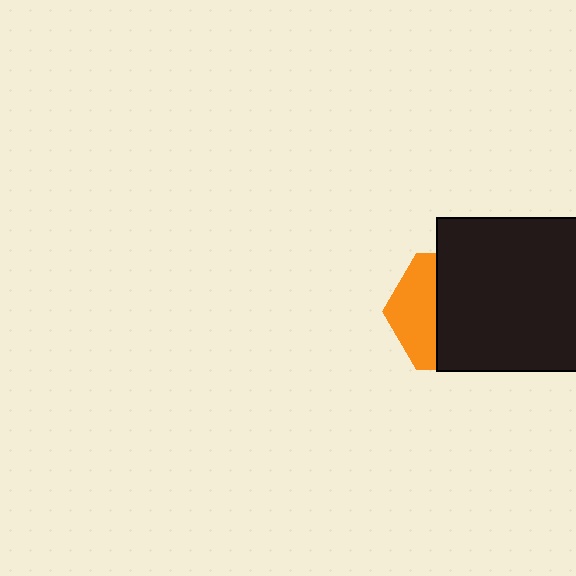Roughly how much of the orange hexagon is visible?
A small part of it is visible (roughly 36%).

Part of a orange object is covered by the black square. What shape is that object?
It is a hexagon.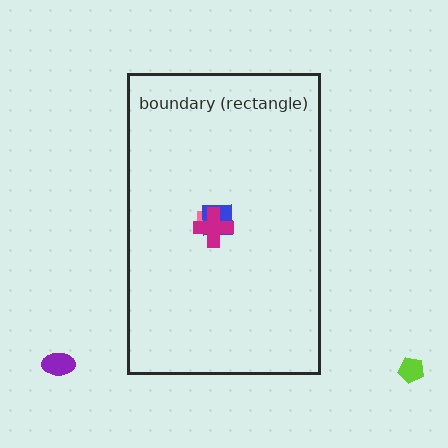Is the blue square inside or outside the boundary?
Inside.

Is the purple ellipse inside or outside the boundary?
Outside.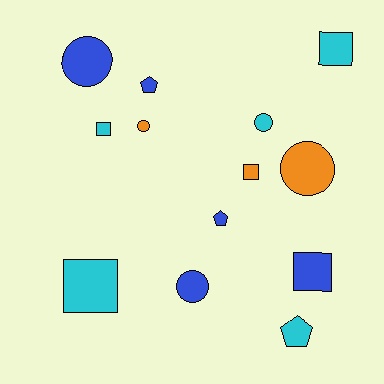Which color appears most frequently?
Cyan, with 5 objects.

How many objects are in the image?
There are 13 objects.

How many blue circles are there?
There are 2 blue circles.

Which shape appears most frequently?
Square, with 5 objects.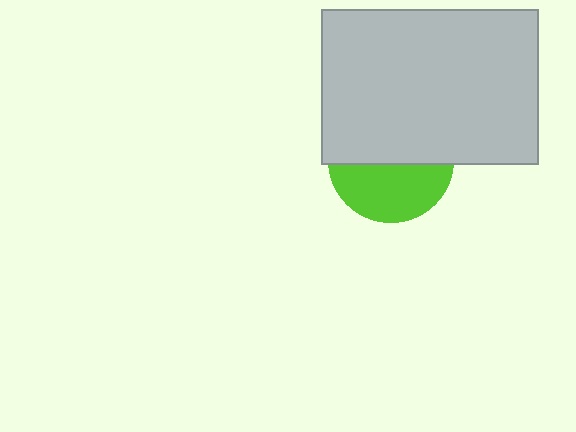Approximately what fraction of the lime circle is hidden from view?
Roughly 55% of the lime circle is hidden behind the light gray rectangle.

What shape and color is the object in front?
The object in front is a light gray rectangle.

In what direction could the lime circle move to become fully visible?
The lime circle could move down. That would shift it out from behind the light gray rectangle entirely.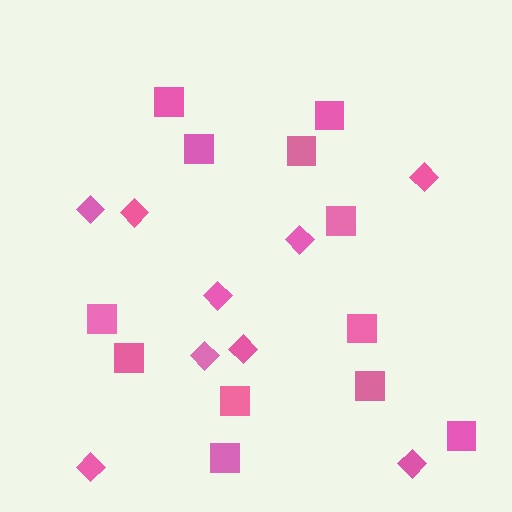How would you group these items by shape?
There are 2 groups: one group of squares (12) and one group of diamonds (9).